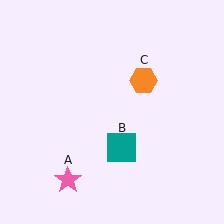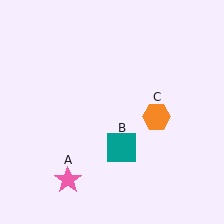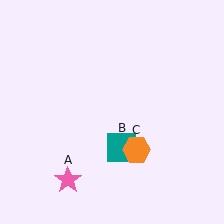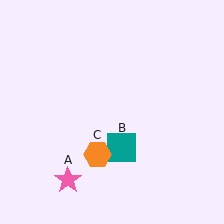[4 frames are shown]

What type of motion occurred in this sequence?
The orange hexagon (object C) rotated clockwise around the center of the scene.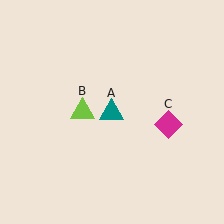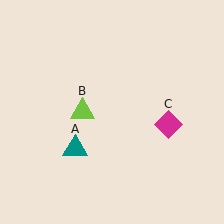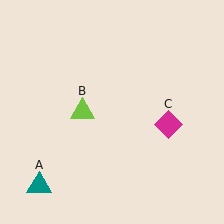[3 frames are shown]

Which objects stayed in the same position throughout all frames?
Lime triangle (object B) and magenta diamond (object C) remained stationary.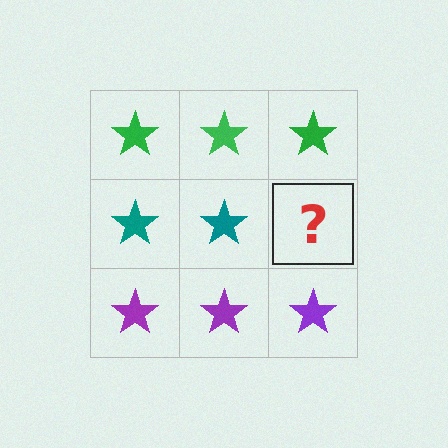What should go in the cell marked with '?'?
The missing cell should contain a teal star.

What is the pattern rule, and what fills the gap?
The rule is that each row has a consistent color. The gap should be filled with a teal star.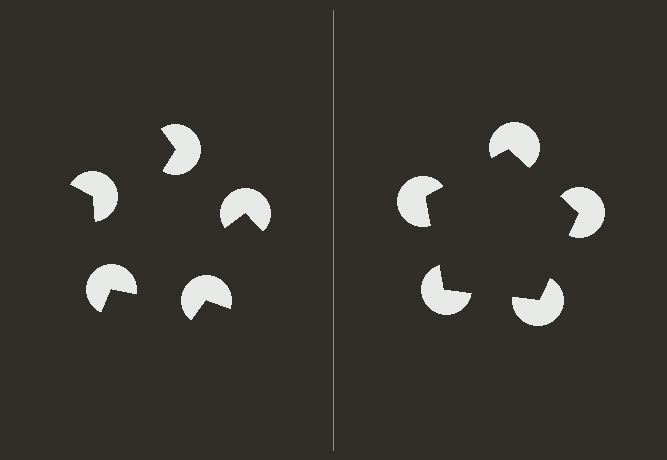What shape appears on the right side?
An illusory pentagon.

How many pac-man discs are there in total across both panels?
10 — 5 on each side.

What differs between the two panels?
The pac-man discs are positioned identically on both sides; only the wedge orientations differ. On the right they align to a pentagon; on the left they are misaligned.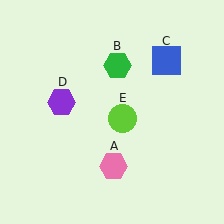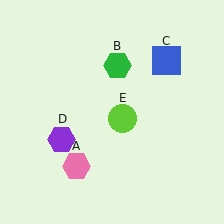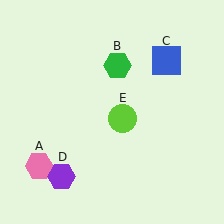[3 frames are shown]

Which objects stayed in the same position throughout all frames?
Green hexagon (object B) and blue square (object C) and lime circle (object E) remained stationary.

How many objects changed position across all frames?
2 objects changed position: pink hexagon (object A), purple hexagon (object D).